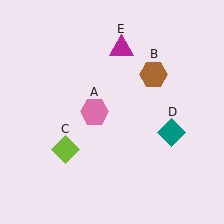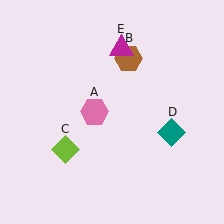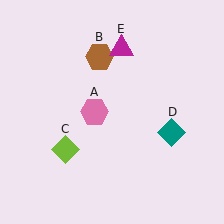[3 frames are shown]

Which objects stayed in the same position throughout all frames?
Pink hexagon (object A) and lime diamond (object C) and teal diamond (object D) and magenta triangle (object E) remained stationary.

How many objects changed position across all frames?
1 object changed position: brown hexagon (object B).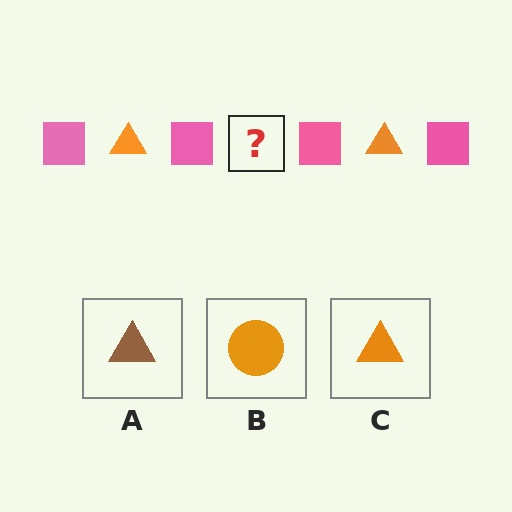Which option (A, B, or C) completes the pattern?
C.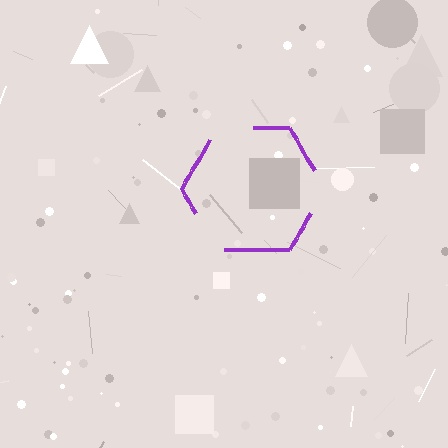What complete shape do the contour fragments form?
The contour fragments form a hexagon.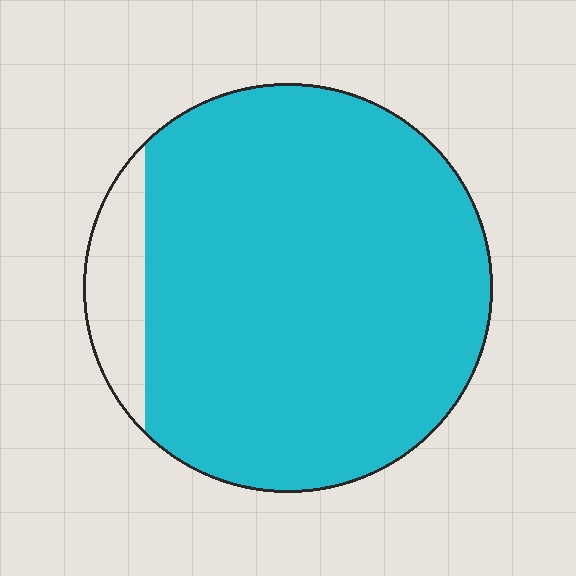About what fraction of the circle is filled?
About nine tenths (9/10).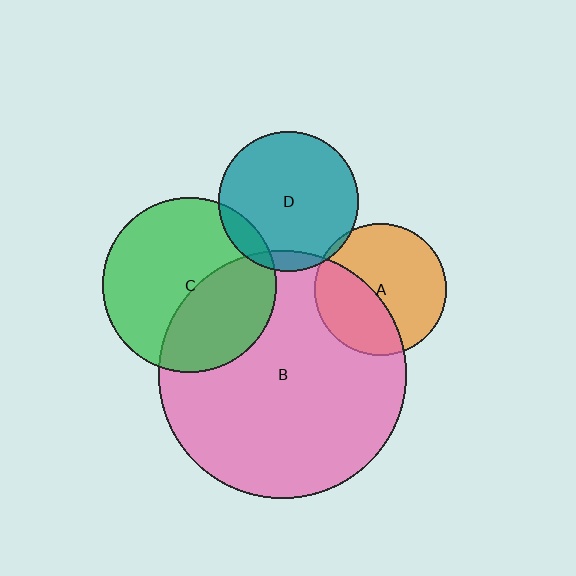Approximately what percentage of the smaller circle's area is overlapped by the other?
Approximately 40%.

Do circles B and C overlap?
Yes.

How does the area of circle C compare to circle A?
Approximately 1.8 times.